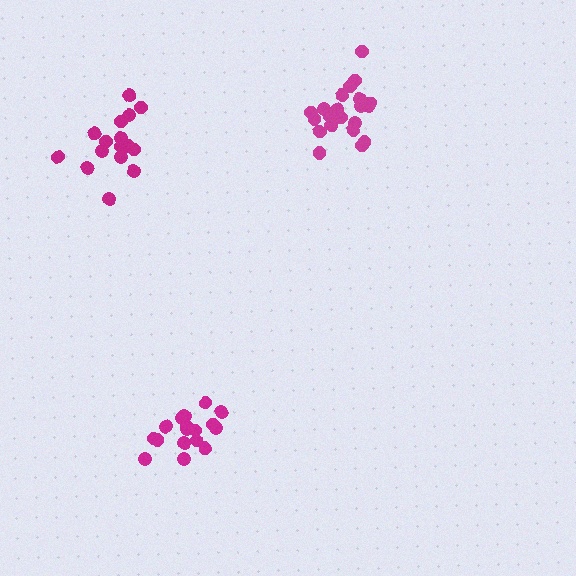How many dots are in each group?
Group 1: 17 dots, Group 2: 16 dots, Group 3: 21 dots (54 total).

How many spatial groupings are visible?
There are 3 spatial groupings.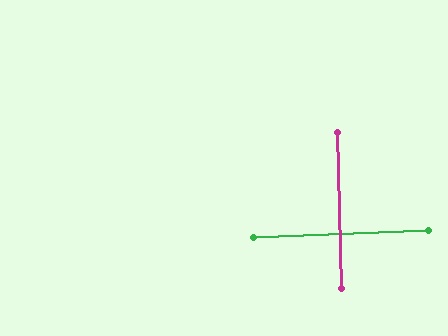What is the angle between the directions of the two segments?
Approximately 89 degrees.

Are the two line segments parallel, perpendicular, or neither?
Perpendicular — they meet at approximately 89°.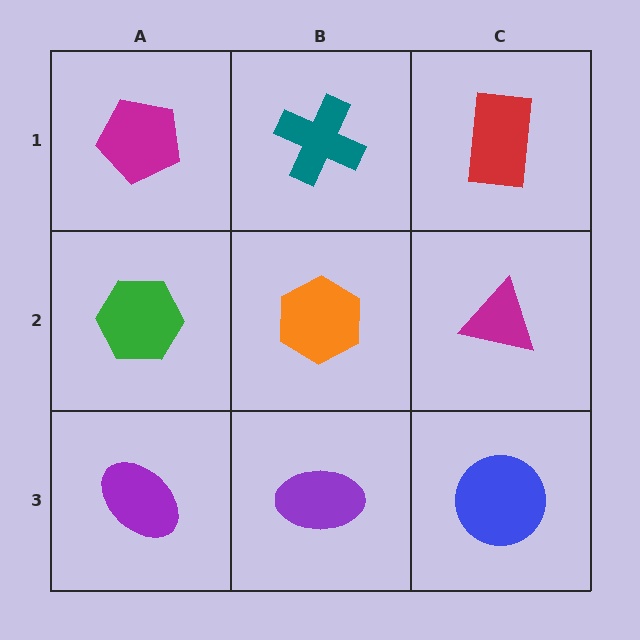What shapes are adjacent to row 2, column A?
A magenta pentagon (row 1, column A), a purple ellipse (row 3, column A), an orange hexagon (row 2, column B).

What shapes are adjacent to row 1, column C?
A magenta triangle (row 2, column C), a teal cross (row 1, column B).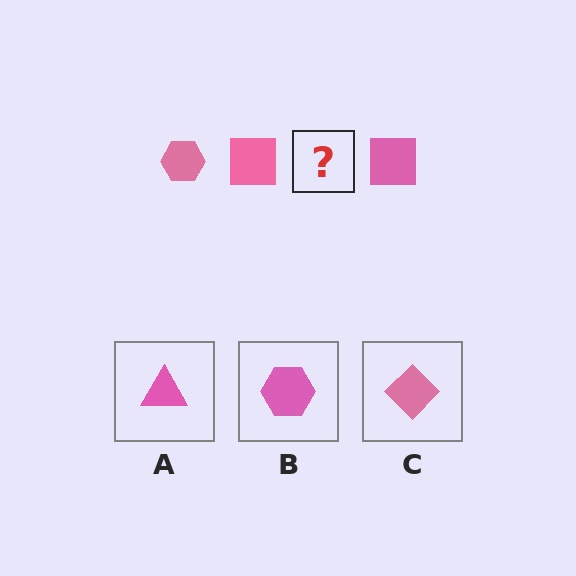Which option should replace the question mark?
Option B.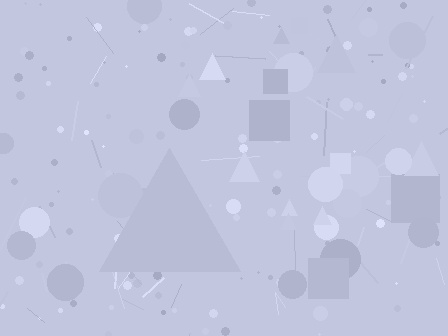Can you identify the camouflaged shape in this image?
The camouflaged shape is a triangle.